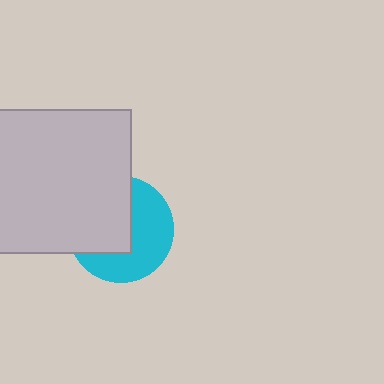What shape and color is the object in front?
The object in front is a light gray rectangle.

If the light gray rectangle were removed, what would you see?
You would see the complete cyan circle.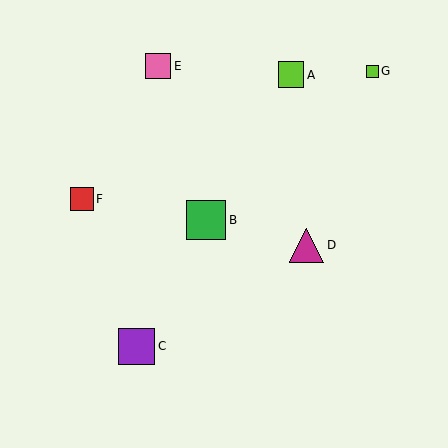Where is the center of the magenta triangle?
The center of the magenta triangle is at (307, 245).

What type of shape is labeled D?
Shape D is a magenta triangle.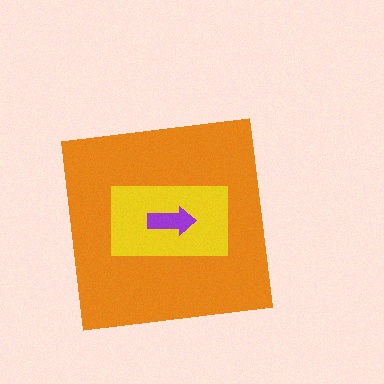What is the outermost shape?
The orange square.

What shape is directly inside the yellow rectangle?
The purple arrow.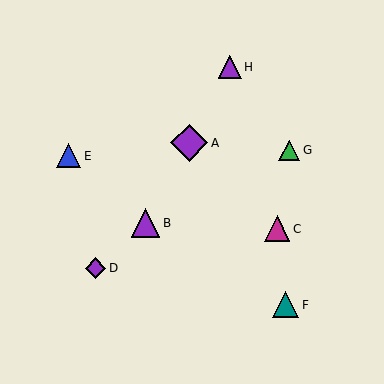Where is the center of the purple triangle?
The center of the purple triangle is at (230, 67).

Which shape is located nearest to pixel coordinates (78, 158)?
The blue triangle (labeled E) at (69, 156) is nearest to that location.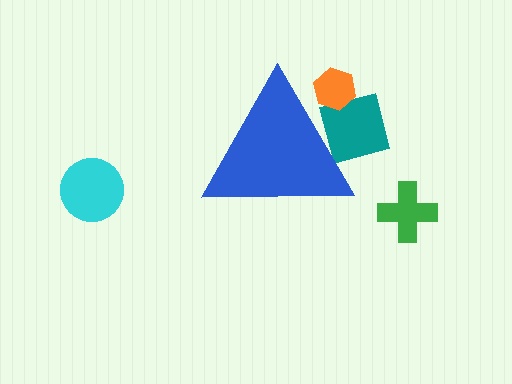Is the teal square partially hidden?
Yes, the teal square is partially hidden behind the blue triangle.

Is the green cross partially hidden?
No, the green cross is fully visible.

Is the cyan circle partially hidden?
No, the cyan circle is fully visible.